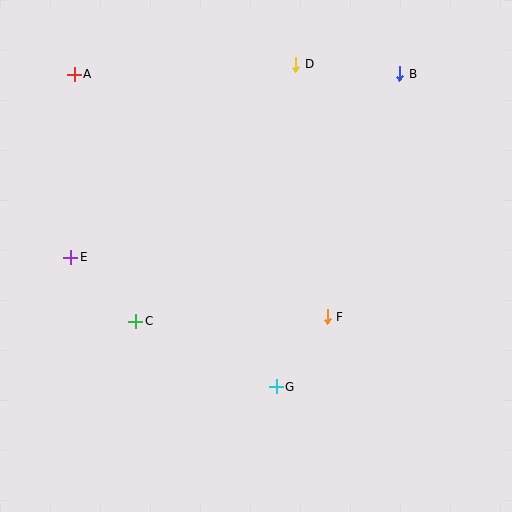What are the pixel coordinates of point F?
Point F is at (327, 317).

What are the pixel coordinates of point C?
Point C is at (136, 321).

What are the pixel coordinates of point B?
Point B is at (400, 74).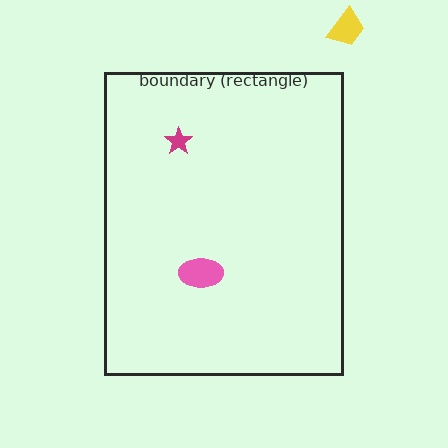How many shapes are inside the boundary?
2 inside, 1 outside.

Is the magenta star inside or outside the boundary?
Inside.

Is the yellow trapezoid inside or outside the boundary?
Outside.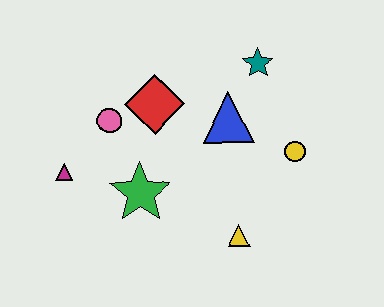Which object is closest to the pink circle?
The red diamond is closest to the pink circle.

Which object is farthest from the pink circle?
The yellow circle is farthest from the pink circle.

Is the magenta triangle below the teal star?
Yes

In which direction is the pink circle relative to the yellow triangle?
The pink circle is to the left of the yellow triangle.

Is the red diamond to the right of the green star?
Yes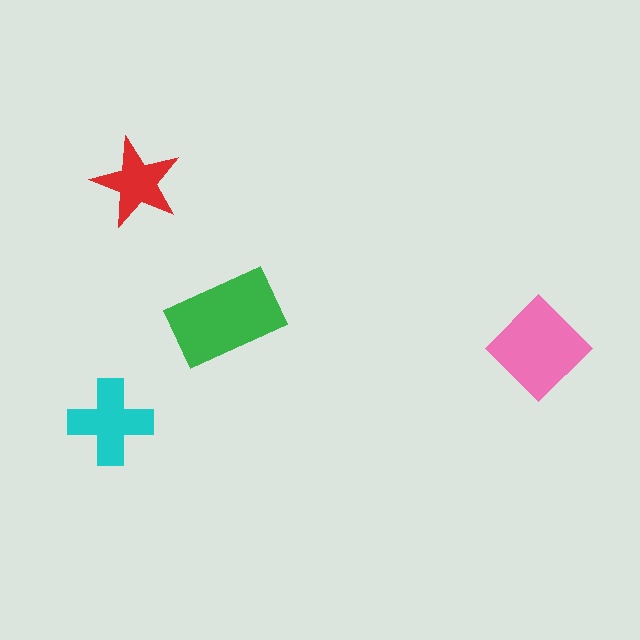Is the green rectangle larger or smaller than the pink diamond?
Larger.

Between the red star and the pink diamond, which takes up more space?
The pink diamond.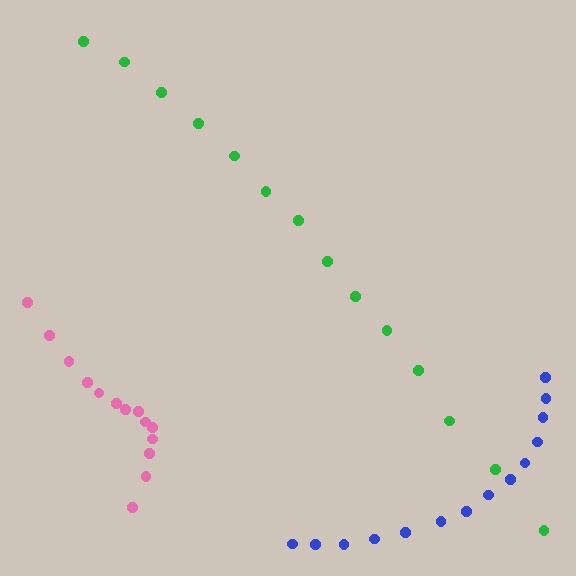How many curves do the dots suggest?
There are 3 distinct paths.